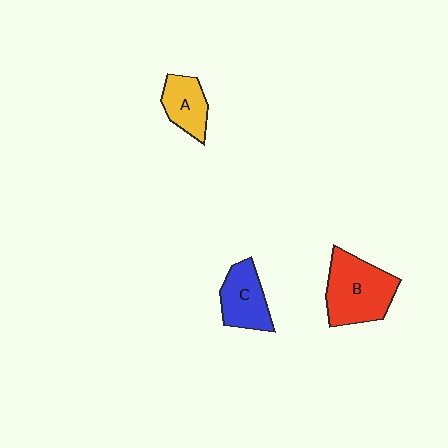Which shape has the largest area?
Shape B (red).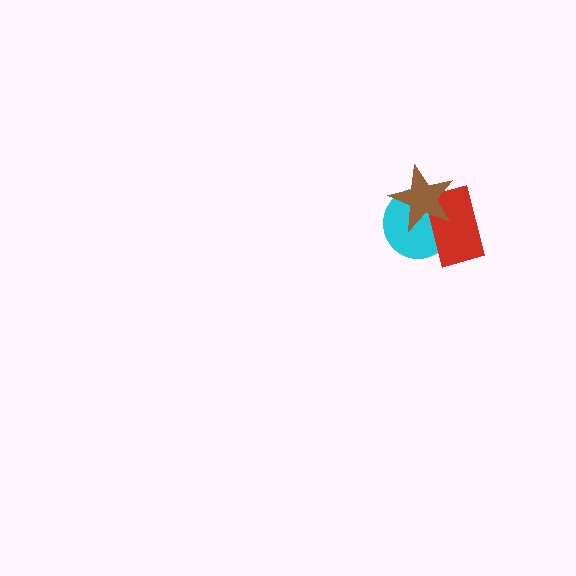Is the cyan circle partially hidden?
Yes, it is partially covered by another shape.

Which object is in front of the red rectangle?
The brown star is in front of the red rectangle.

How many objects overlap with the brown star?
2 objects overlap with the brown star.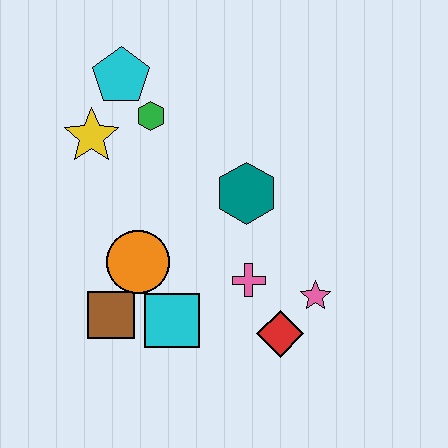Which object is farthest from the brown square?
The cyan pentagon is farthest from the brown square.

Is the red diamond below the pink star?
Yes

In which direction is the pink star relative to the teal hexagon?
The pink star is below the teal hexagon.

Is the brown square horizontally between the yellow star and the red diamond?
Yes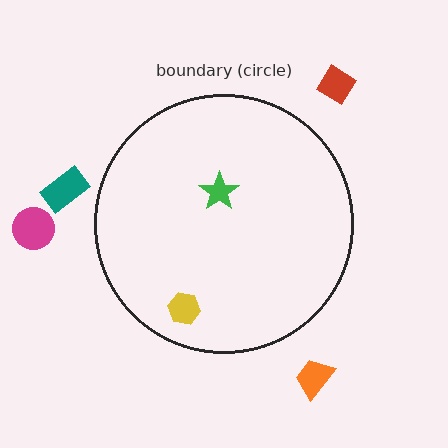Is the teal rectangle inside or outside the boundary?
Outside.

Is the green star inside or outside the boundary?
Inside.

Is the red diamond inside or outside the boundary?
Outside.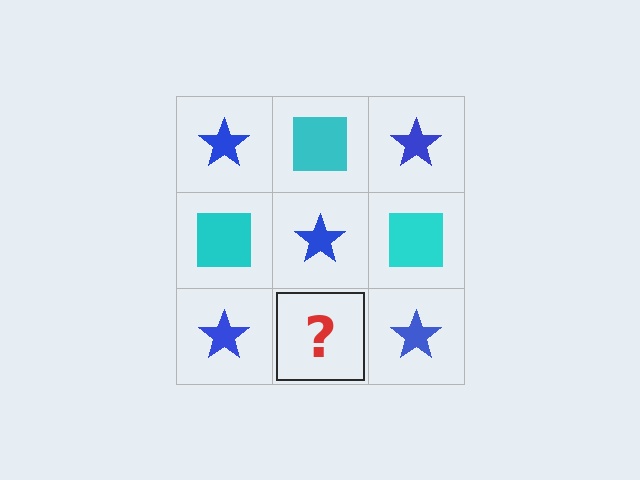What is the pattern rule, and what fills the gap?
The rule is that it alternates blue star and cyan square in a checkerboard pattern. The gap should be filled with a cyan square.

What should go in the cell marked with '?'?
The missing cell should contain a cyan square.